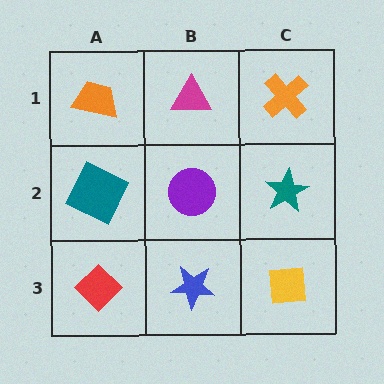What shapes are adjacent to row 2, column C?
An orange cross (row 1, column C), a yellow square (row 3, column C), a purple circle (row 2, column B).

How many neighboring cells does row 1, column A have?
2.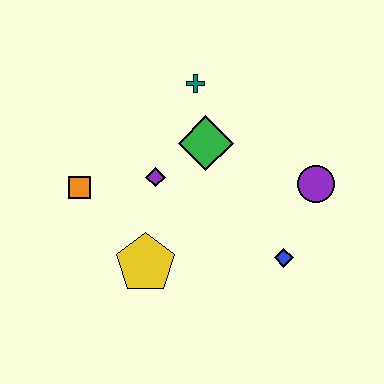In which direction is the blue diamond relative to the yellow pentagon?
The blue diamond is to the right of the yellow pentagon.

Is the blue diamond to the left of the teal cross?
No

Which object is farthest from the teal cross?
The blue diamond is farthest from the teal cross.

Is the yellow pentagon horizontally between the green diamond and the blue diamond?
No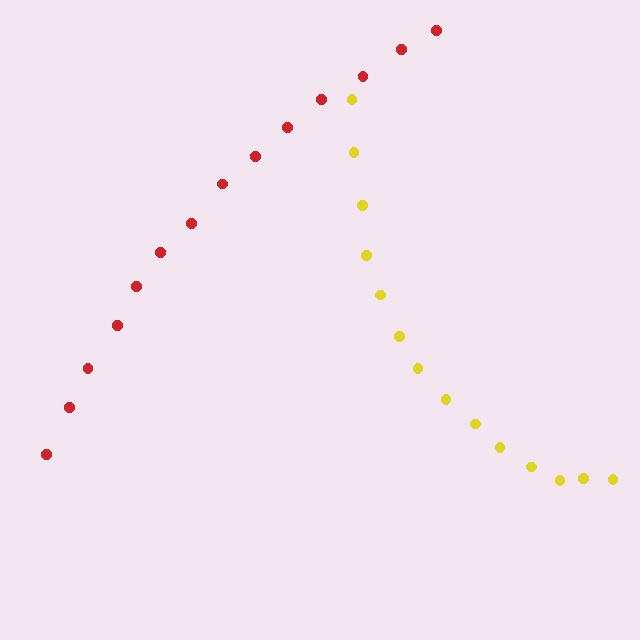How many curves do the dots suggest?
There are 2 distinct paths.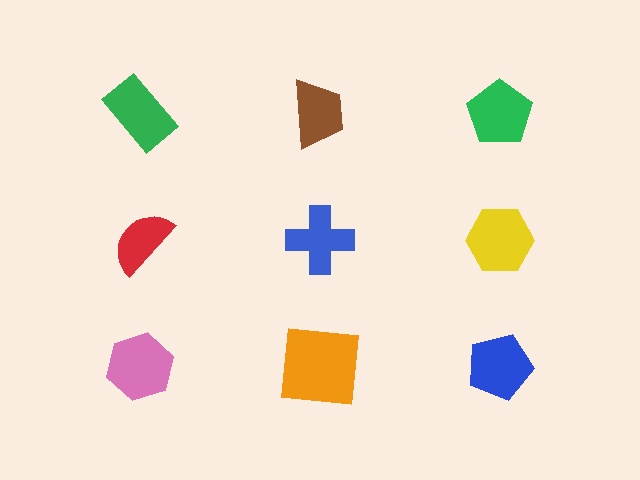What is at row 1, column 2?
A brown trapezoid.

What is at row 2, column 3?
A yellow hexagon.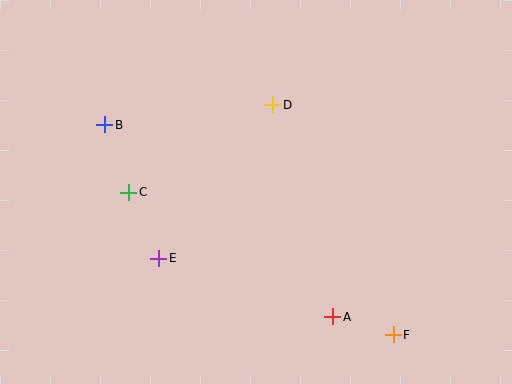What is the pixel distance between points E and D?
The distance between E and D is 191 pixels.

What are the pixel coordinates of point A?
Point A is at (333, 317).